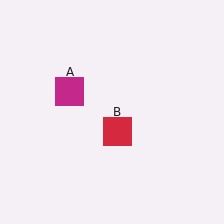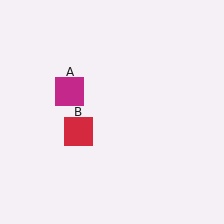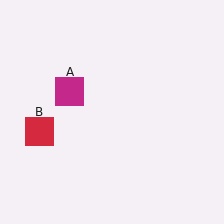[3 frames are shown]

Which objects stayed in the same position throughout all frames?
Magenta square (object A) remained stationary.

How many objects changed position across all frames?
1 object changed position: red square (object B).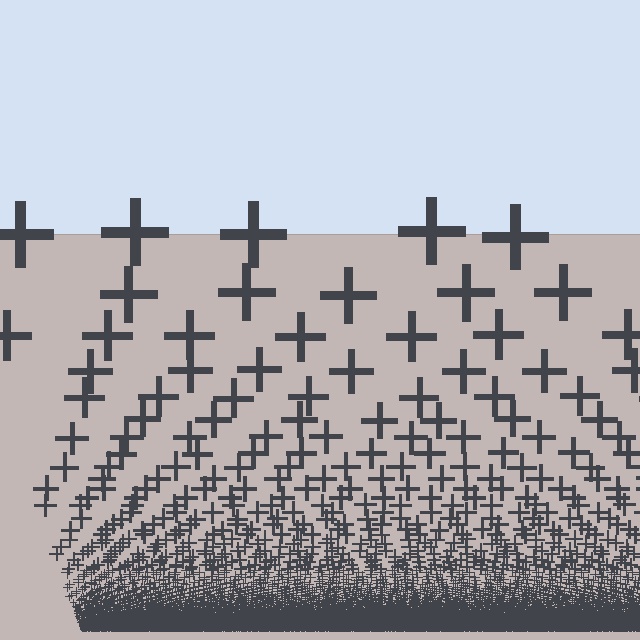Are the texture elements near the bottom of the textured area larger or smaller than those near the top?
Smaller. The gradient is inverted — elements near the bottom are smaller and denser.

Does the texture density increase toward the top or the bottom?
Density increases toward the bottom.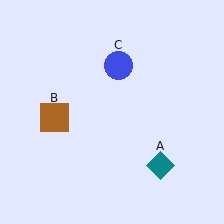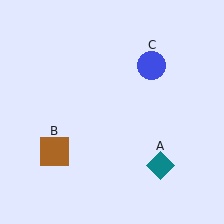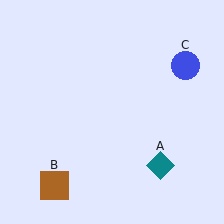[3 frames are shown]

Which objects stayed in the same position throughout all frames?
Teal diamond (object A) remained stationary.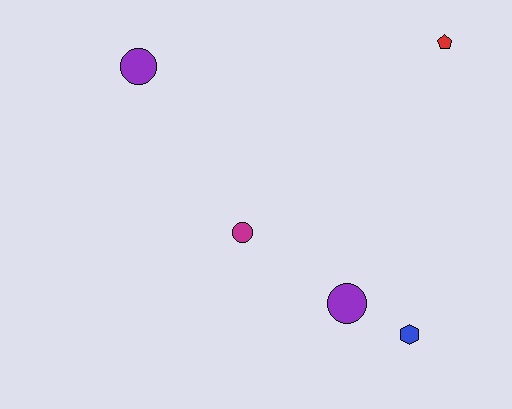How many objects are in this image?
There are 5 objects.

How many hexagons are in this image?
There is 1 hexagon.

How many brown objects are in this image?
There are no brown objects.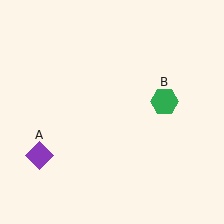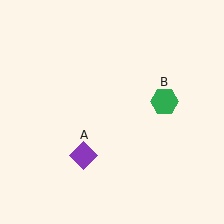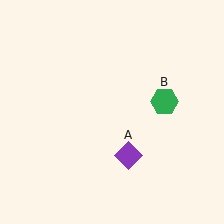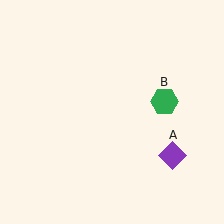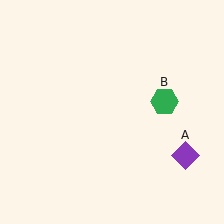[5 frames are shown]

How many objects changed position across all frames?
1 object changed position: purple diamond (object A).